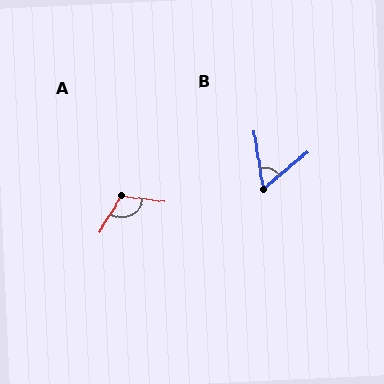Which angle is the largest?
A, at approximately 115 degrees.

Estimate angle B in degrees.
Approximately 59 degrees.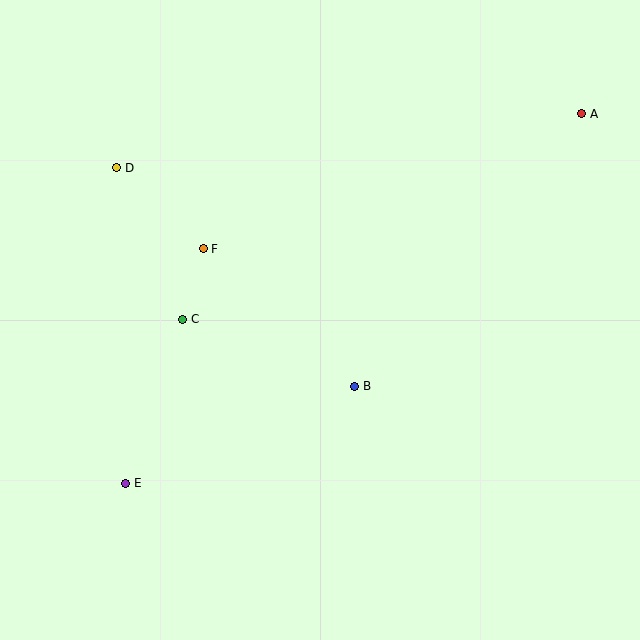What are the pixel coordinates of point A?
Point A is at (582, 114).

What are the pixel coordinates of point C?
Point C is at (183, 319).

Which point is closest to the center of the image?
Point B at (355, 386) is closest to the center.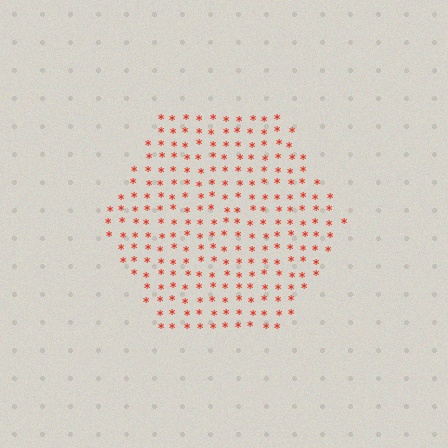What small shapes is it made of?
It is made of small asterisks.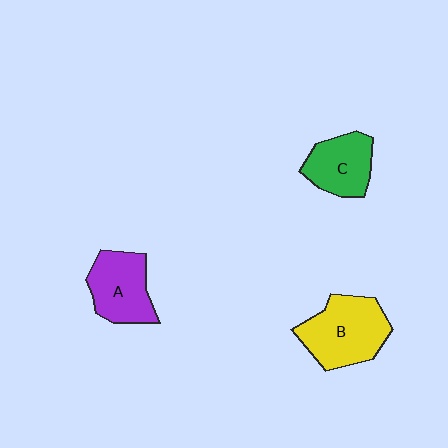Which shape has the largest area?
Shape B (yellow).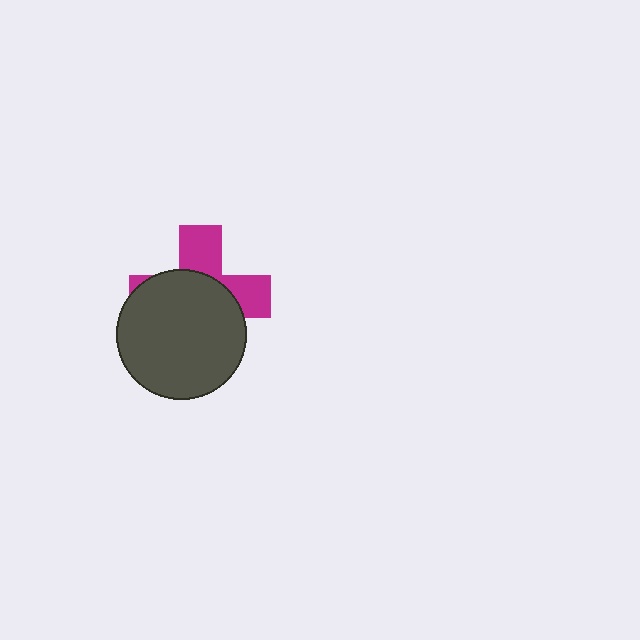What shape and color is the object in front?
The object in front is a dark gray circle.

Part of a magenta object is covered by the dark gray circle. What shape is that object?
It is a cross.